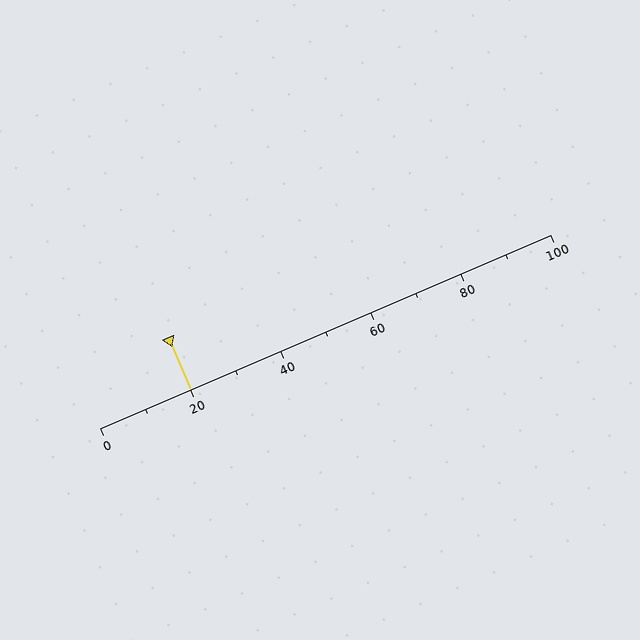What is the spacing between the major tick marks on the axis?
The major ticks are spaced 20 apart.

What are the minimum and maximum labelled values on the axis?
The axis runs from 0 to 100.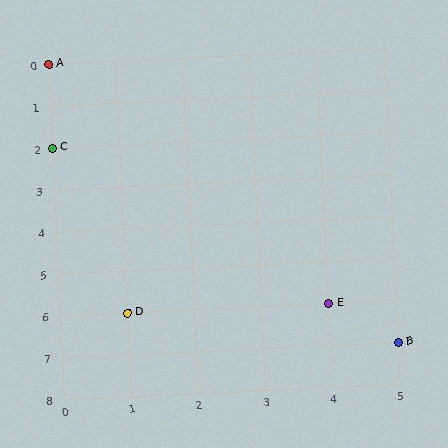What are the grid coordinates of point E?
Point E is at grid coordinates (4, 6).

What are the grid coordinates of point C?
Point C is at grid coordinates (0, 2).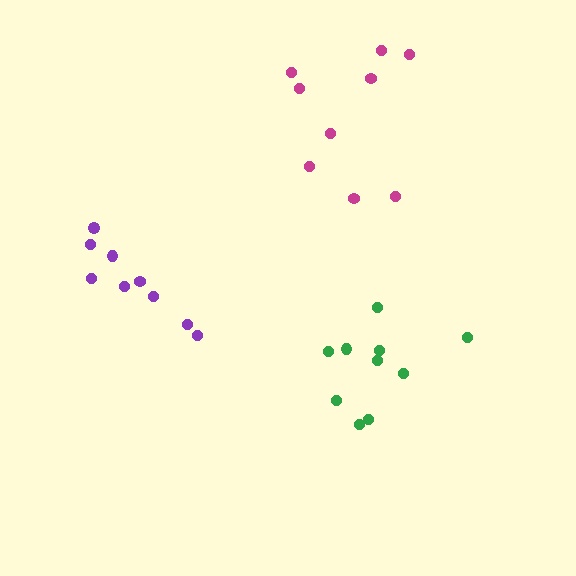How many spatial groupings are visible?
There are 3 spatial groupings.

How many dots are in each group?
Group 1: 10 dots, Group 2: 9 dots, Group 3: 9 dots (28 total).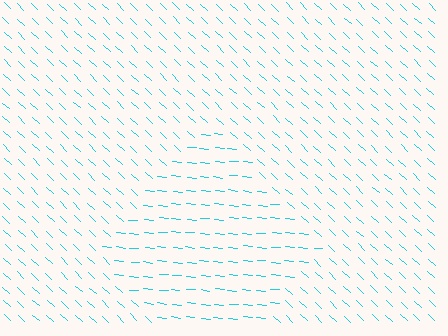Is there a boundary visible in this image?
Yes, there is a texture boundary formed by a change in line orientation.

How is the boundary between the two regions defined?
The boundary is defined purely by a change in line orientation (approximately 37 degrees difference). All lines are the same color and thickness.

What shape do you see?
I see a diamond.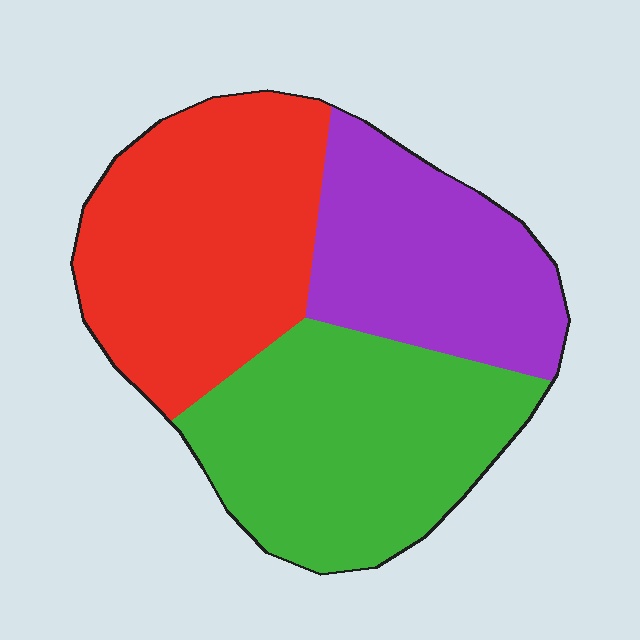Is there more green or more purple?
Green.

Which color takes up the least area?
Purple, at roughly 25%.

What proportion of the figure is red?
Red takes up between a third and a half of the figure.